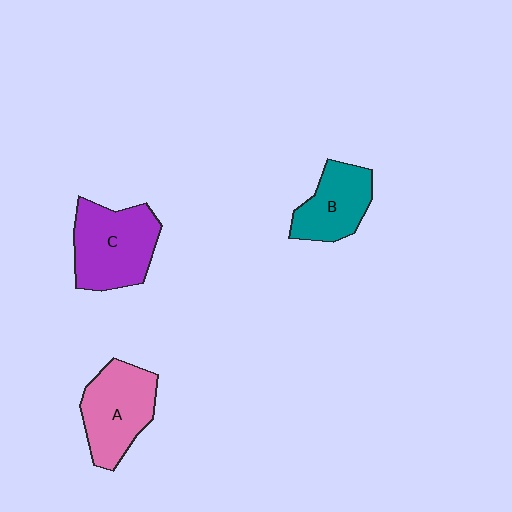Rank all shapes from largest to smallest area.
From largest to smallest: C (purple), A (pink), B (teal).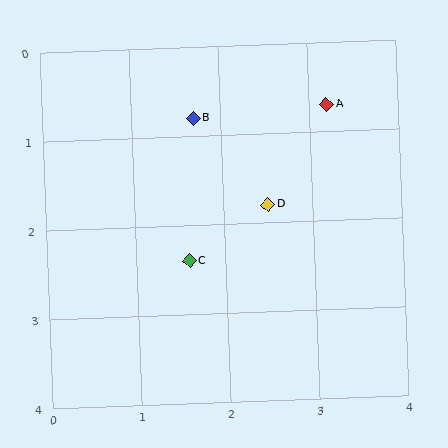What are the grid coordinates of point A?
Point A is at approximately (3.2, 0.7).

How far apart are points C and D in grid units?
Points C and D are about 1.1 grid units apart.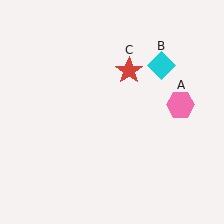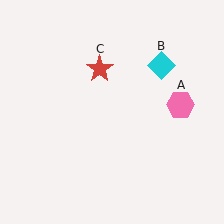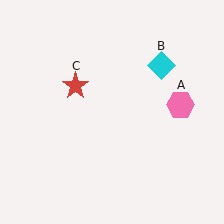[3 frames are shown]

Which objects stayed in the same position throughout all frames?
Pink hexagon (object A) and cyan diamond (object B) remained stationary.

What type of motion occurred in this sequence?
The red star (object C) rotated counterclockwise around the center of the scene.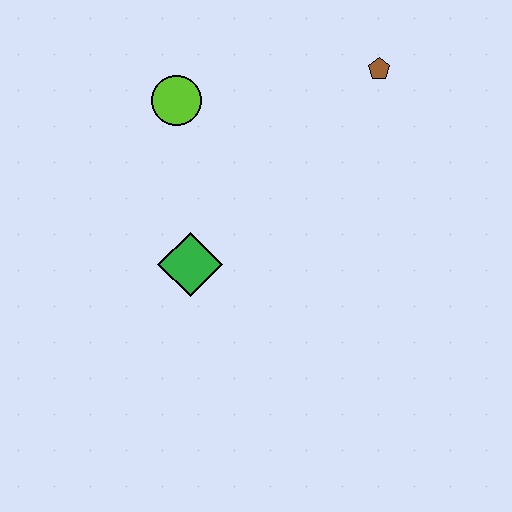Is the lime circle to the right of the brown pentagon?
No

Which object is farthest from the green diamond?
The brown pentagon is farthest from the green diamond.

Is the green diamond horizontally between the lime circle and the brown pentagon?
Yes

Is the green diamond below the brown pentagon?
Yes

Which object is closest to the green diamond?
The lime circle is closest to the green diamond.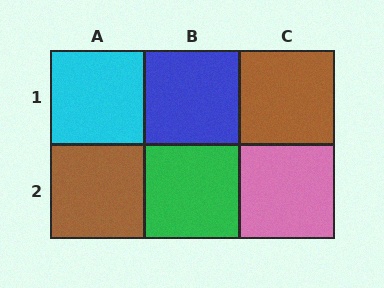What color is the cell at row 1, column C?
Brown.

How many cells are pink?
1 cell is pink.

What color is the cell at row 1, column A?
Cyan.